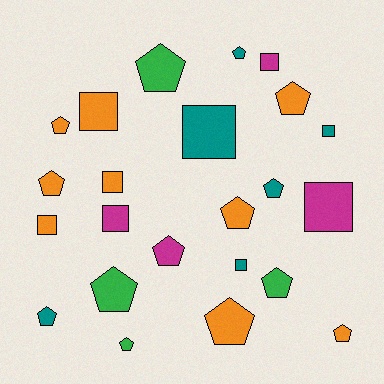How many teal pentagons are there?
There are 3 teal pentagons.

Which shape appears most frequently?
Pentagon, with 14 objects.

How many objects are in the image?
There are 23 objects.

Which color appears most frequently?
Orange, with 9 objects.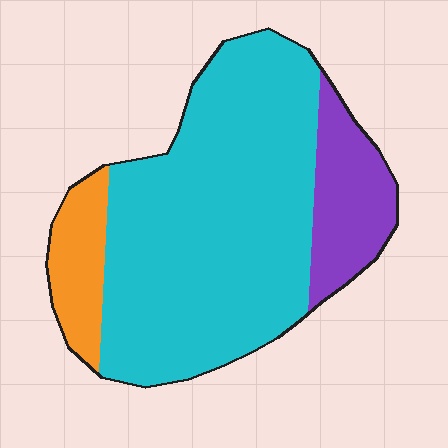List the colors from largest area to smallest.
From largest to smallest: cyan, purple, orange.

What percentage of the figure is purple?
Purple takes up less than a quarter of the figure.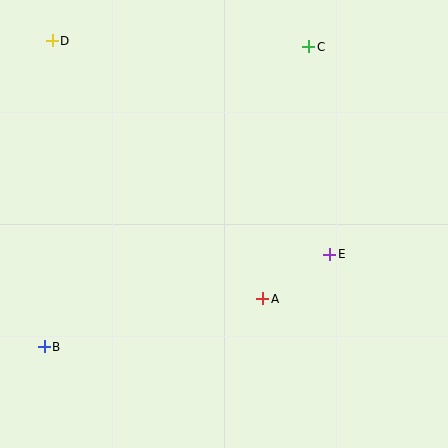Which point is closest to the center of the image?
Point A at (263, 299) is closest to the center.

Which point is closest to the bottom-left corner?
Point B is closest to the bottom-left corner.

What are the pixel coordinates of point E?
Point E is at (330, 254).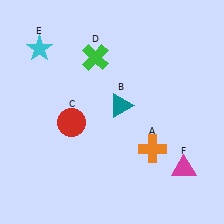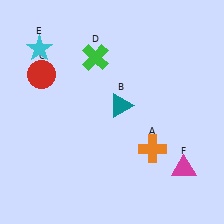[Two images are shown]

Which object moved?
The red circle (C) moved up.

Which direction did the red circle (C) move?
The red circle (C) moved up.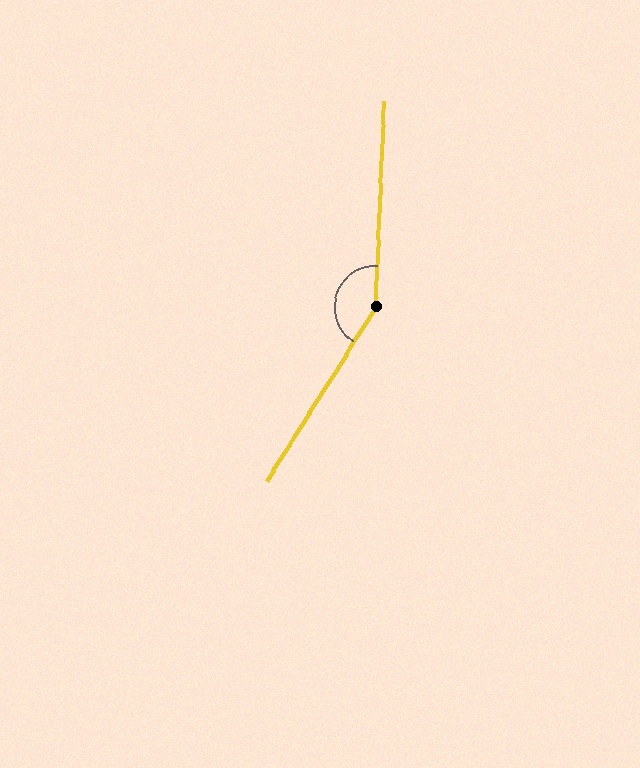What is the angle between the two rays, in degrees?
Approximately 150 degrees.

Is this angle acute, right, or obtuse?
It is obtuse.